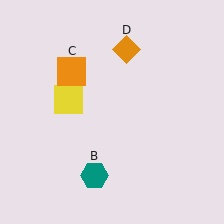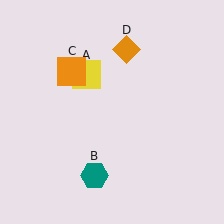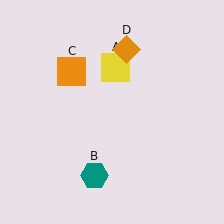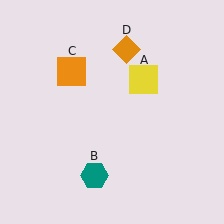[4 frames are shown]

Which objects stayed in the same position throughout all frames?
Teal hexagon (object B) and orange square (object C) and orange diamond (object D) remained stationary.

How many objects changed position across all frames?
1 object changed position: yellow square (object A).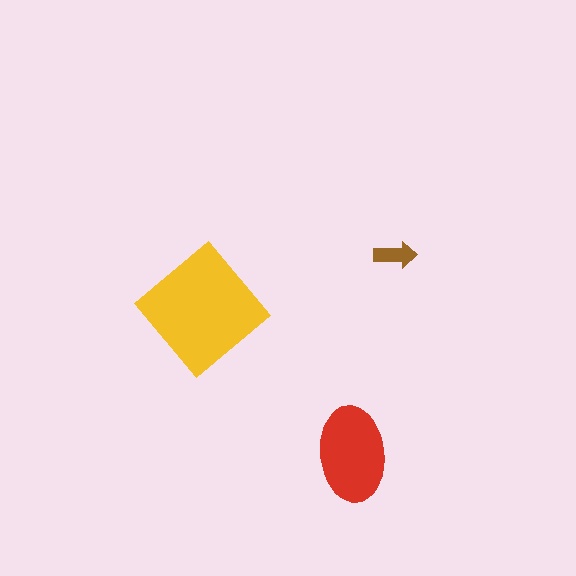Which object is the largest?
The yellow diamond.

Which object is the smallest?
The brown arrow.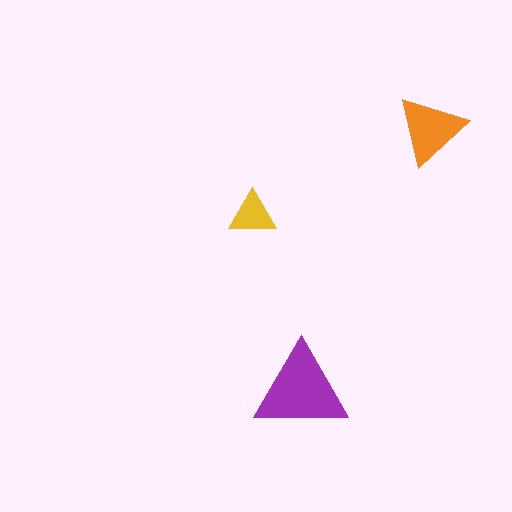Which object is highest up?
The orange triangle is topmost.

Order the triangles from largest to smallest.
the purple one, the orange one, the yellow one.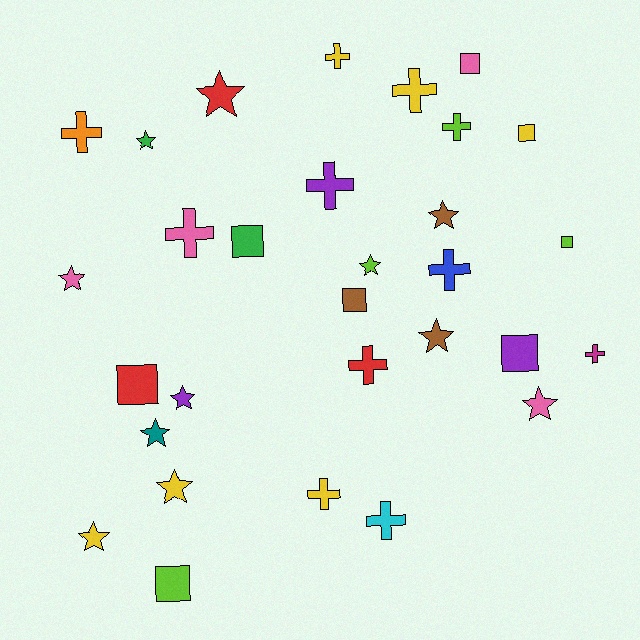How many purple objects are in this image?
There are 3 purple objects.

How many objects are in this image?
There are 30 objects.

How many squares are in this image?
There are 8 squares.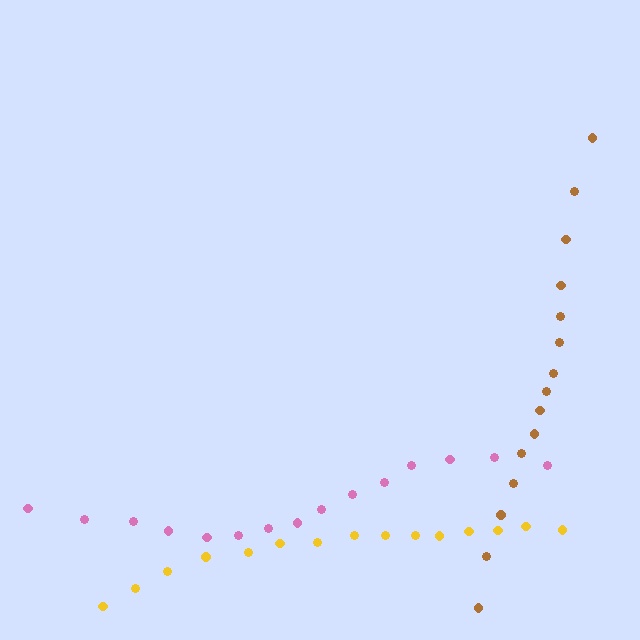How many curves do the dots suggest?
There are 3 distinct paths.